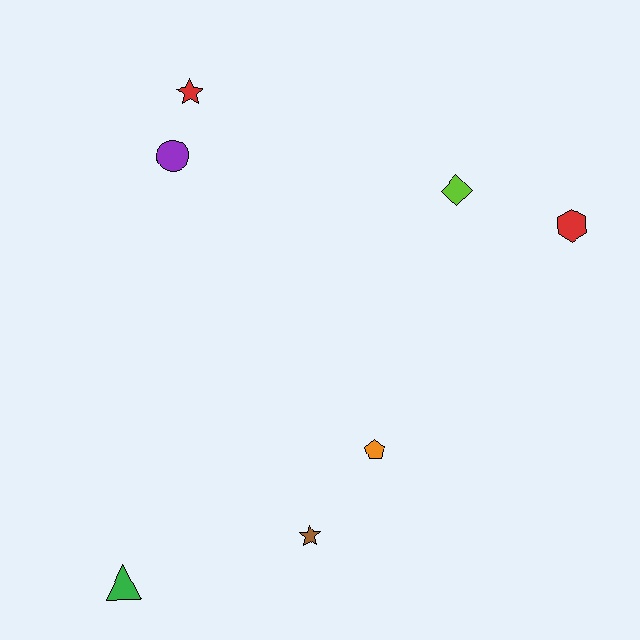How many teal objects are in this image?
There are no teal objects.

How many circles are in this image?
There is 1 circle.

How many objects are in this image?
There are 7 objects.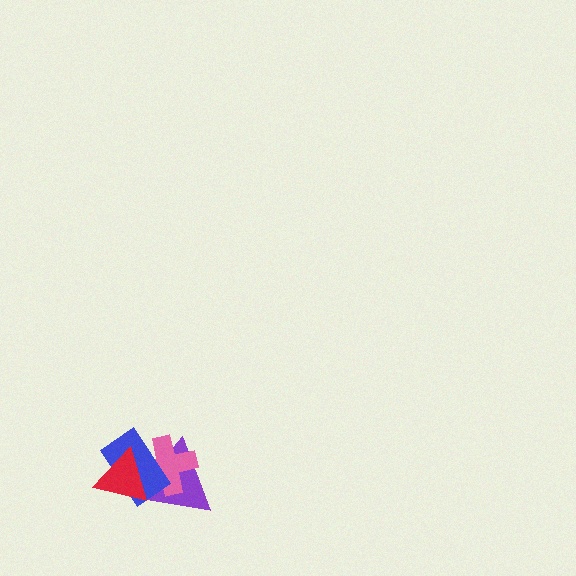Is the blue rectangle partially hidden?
Yes, it is partially covered by another shape.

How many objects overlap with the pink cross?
3 objects overlap with the pink cross.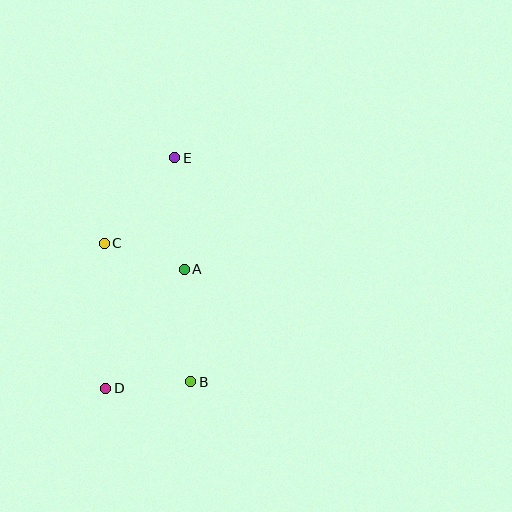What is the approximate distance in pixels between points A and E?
The distance between A and E is approximately 112 pixels.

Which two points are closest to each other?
Points A and C are closest to each other.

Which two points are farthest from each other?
Points D and E are farthest from each other.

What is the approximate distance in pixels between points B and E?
The distance between B and E is approximately 225 pixels.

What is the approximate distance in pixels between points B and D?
The distance between B and D is approximately 86 pixels.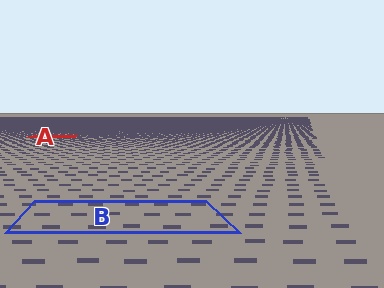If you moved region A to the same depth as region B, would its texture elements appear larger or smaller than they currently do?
They would appear larger. At a closer depth, the same texture elements are projected at a bigger on-screen size.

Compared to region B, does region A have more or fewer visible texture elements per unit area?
Region A has more texture elements per unit area — they are packed more densely because it is farther away.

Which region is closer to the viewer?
Region B is closer. The texture elements there are larger and more spread out.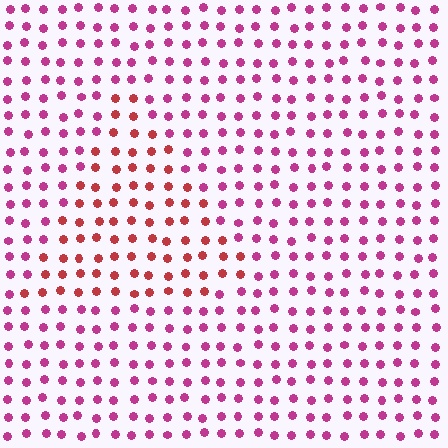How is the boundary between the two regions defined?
The boundary is defined purely by a slight shift in hue (about 36 degrees). Spacing, size, and orientation are identical on both sides.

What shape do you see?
I see a triangle.